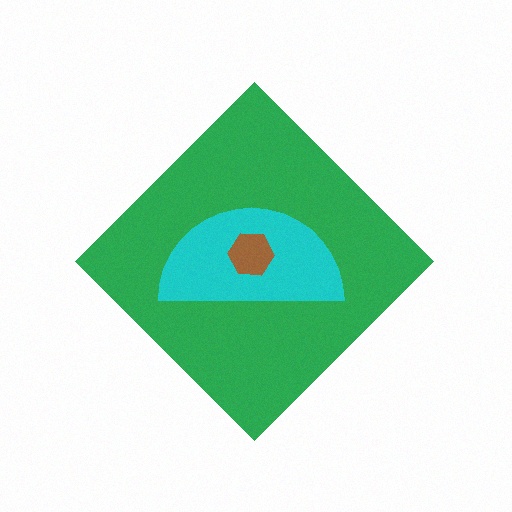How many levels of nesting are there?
3.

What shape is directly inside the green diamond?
The cyan semicircle.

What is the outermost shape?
The green diamond.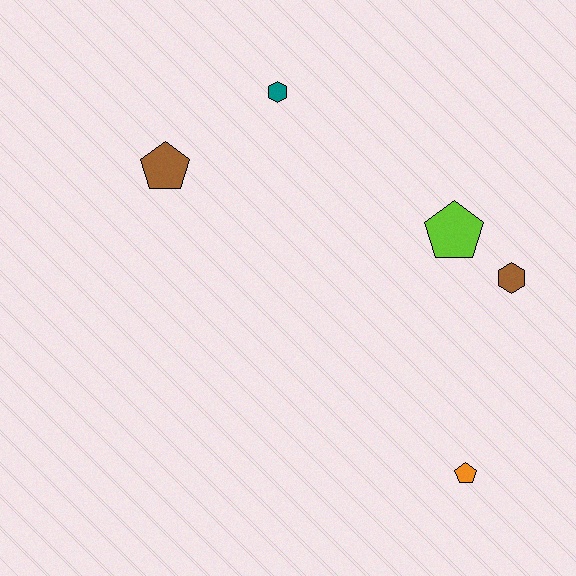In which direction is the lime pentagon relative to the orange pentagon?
The lime pentagon is above the orange pentagon.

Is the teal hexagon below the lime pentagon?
No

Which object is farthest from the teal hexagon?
The orange pentagon is farthest from the teal hexagon.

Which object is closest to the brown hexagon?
The lime pentagon is closest to the brown hexagon.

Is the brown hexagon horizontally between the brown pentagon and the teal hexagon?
No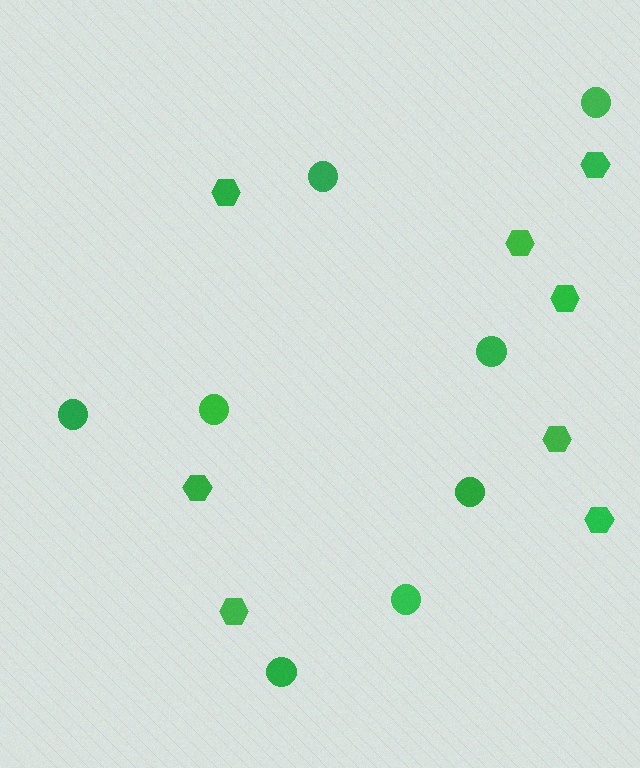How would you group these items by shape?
There are 2 groups: one group of circles (8) and one group of hexagons (8).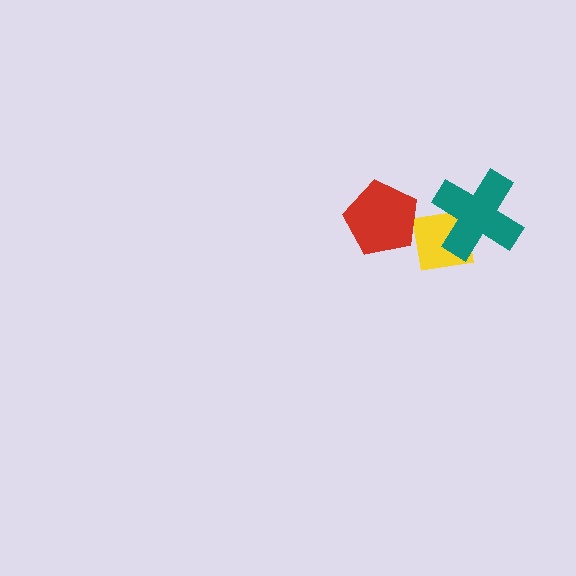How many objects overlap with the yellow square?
2 objects overlap with the yellow square.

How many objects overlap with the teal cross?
1 object overlaps with the teal cross.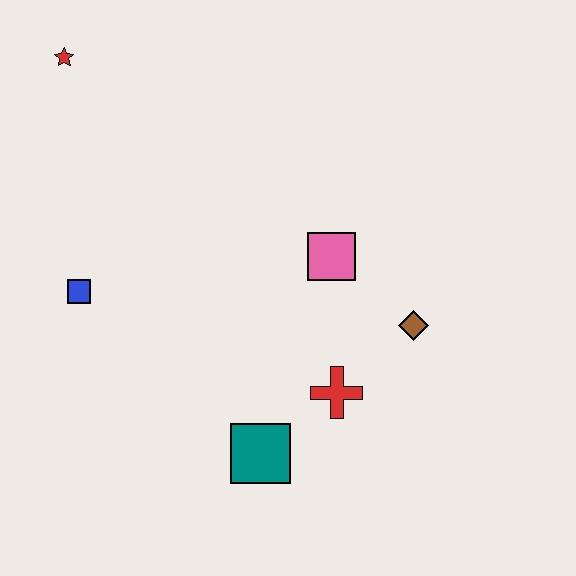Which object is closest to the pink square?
The brown diamond is closest to the pink square.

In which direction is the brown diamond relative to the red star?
The brown diamond is to the right of the red star.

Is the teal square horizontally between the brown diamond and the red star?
Yes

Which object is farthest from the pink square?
The red star is farthest from the pink square.